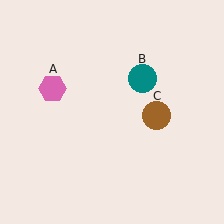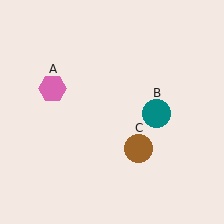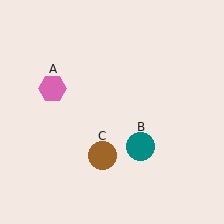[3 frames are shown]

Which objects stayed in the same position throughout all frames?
Pink hexagon (object A) remained stationary.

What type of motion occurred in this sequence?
The teal circle (object B), brown circle (object C) rotated clockwise around the center of the scene.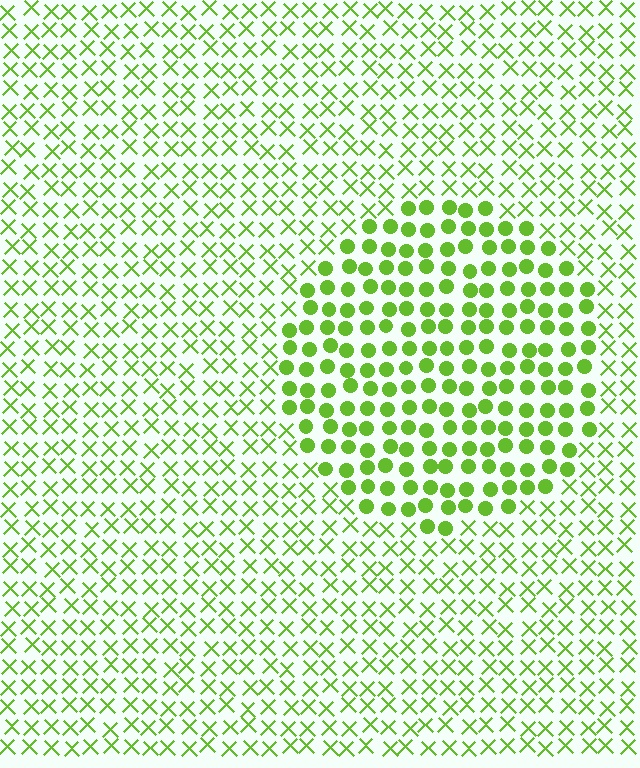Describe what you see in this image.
The image is filled with small lime elements arranged in a uniform grid. A circle-shaped region contains circles, while the surrounding area contains X marks. The boundary is defined purely by the change in element shape.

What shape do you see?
I see a circle.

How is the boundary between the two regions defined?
The boundary is defined by a change in element shape: circles inside vs. X marks outside. All elements share the same color and spacing.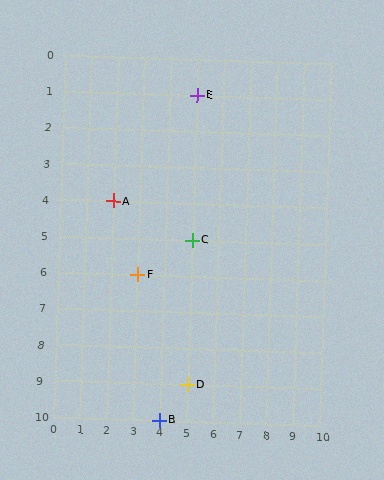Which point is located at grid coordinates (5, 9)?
Point D is at (5, 9).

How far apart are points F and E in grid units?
Points F and E are 2 columns and 5 rows apart (about 5.4 grid units diagonally).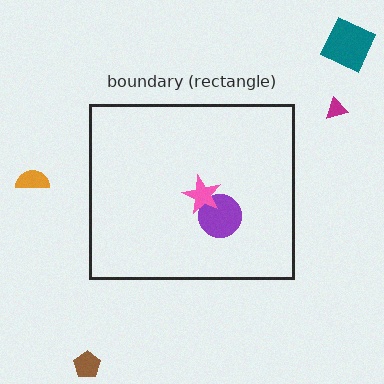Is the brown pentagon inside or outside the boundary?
Outside.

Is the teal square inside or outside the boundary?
Outside.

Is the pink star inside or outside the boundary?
Inside.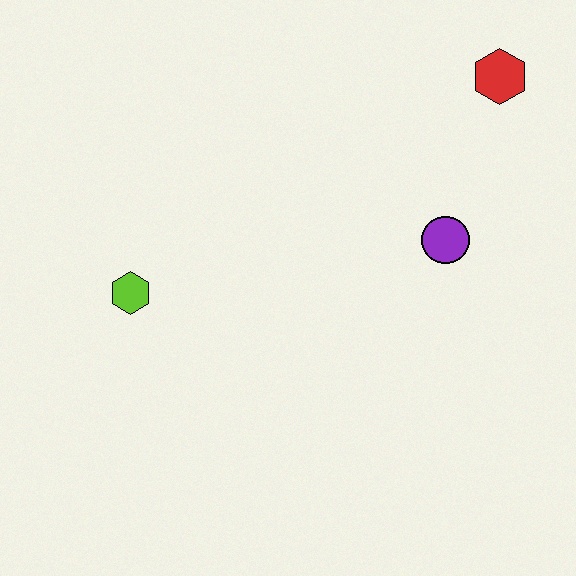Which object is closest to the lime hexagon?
The purple circle is closest to the lime hexagon.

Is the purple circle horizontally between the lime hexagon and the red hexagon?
Yes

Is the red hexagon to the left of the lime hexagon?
No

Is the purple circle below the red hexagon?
Yes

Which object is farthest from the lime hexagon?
The red hexagon is farthest from the lime hexagon.